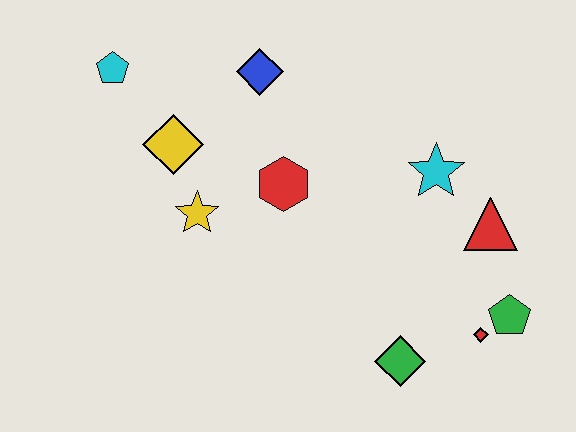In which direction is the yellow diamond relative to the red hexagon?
The yellow diamond is to the left of the red hexagon.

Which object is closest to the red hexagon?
The yellow star is closest to the red hexagon.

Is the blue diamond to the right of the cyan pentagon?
Yes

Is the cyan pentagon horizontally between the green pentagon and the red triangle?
No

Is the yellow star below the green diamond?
No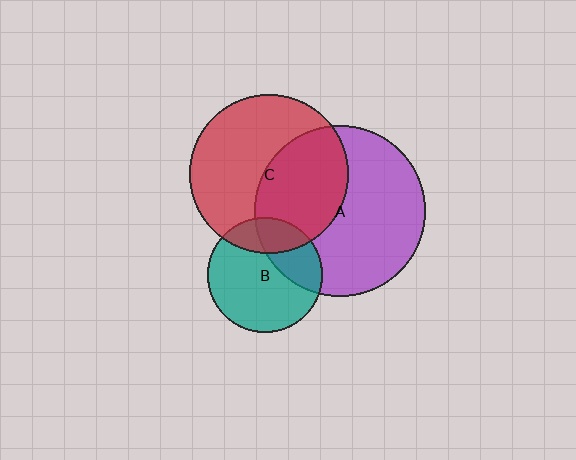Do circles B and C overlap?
Yes.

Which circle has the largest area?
Circle A (purple).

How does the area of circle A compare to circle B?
Approximately 2.2 times.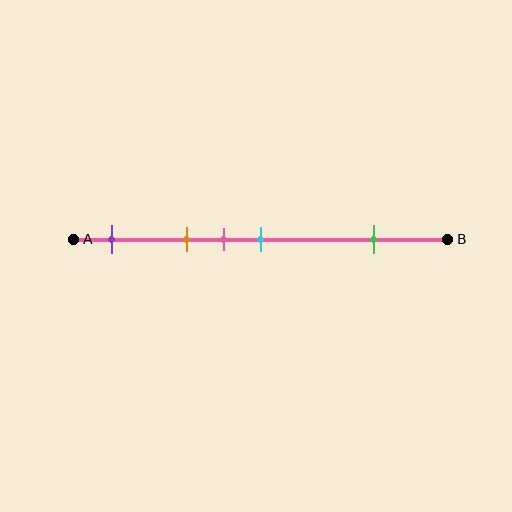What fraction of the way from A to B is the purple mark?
The purple mark is approximately 10% (0.1) of the way from A to B.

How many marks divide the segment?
There are 5 marks dividing the segment.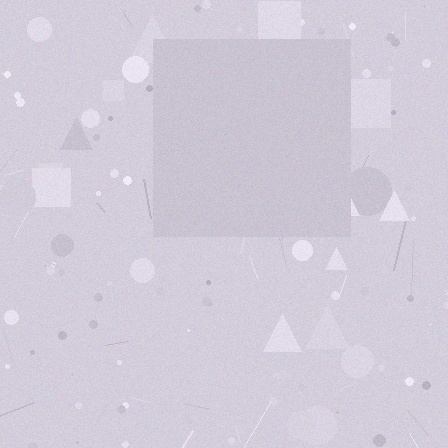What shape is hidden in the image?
A square is hidden in the image.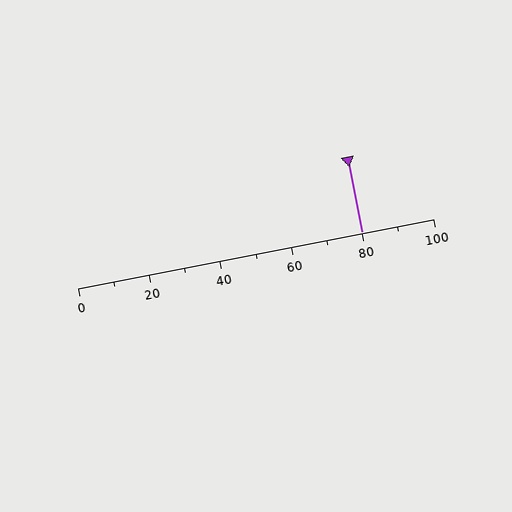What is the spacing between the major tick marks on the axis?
The major ticks are spaced 20 apart.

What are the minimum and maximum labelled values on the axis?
The axis runs from 0 to 100.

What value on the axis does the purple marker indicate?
The marker indicates approximately 80.